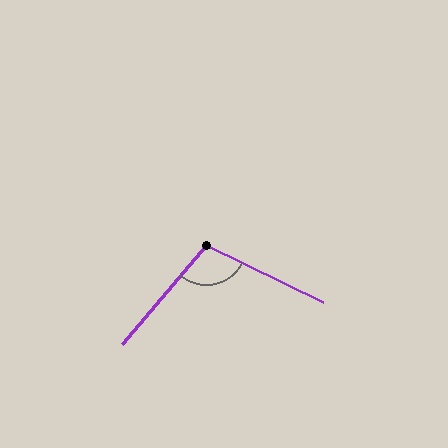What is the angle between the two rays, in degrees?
Approximately 104 degrees.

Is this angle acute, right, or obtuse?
It is obtuse.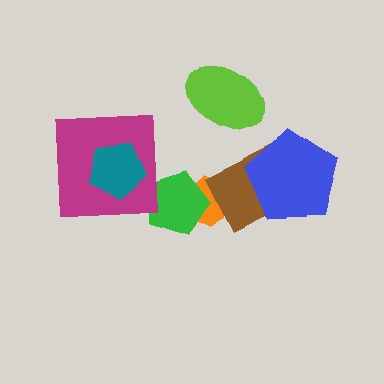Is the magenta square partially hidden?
Yes, it is partially covered by another shape.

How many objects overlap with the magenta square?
1 object overlaps with the magenta square.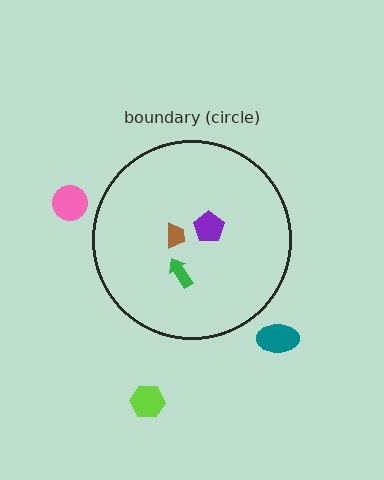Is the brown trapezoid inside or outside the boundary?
Inside.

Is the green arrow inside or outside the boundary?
Inside.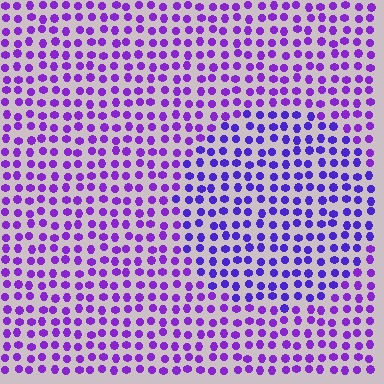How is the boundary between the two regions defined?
The boundary is defined purely by a slight shift in hue (about 22 degrees). Spacing, size, and orientation are identical on both sides.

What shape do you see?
I see a circle.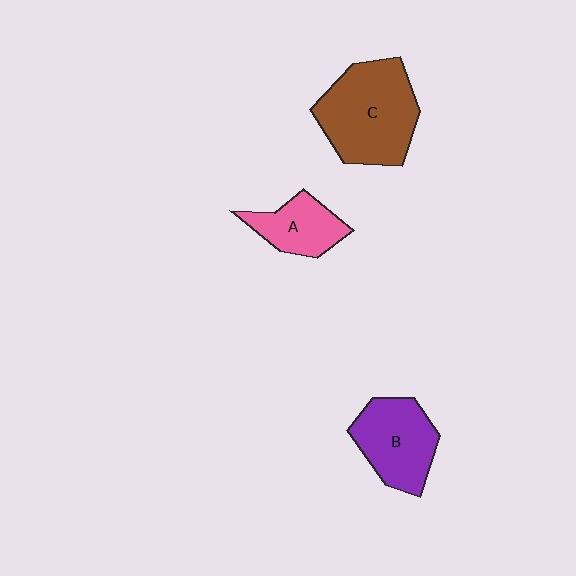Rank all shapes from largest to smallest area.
From largest to smallest: C (brown), B (purple), A (pink).